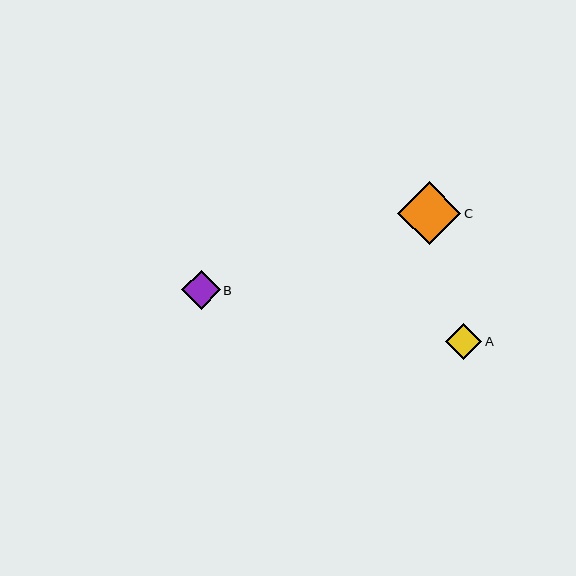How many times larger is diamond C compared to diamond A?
Diamond C is approximately 1.8 times the size of diamond A.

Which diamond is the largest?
Diamond C is the largest with a size of approximately 63 pixels.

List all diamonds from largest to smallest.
From largest to smallest: C, B, A.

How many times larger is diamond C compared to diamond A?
Diamond C is approximately 1.8 times the size of diamond A.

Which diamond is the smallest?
Diamond A is the smallest with a size of approximately 36 pixels.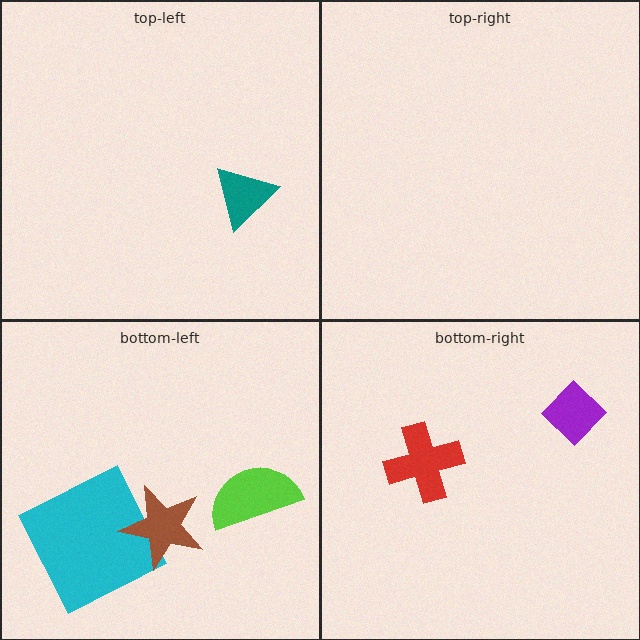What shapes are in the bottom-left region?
The cyan square, the lime semicircle, the brown star.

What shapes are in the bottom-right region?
The red cross, the purple diamond.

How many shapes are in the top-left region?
1.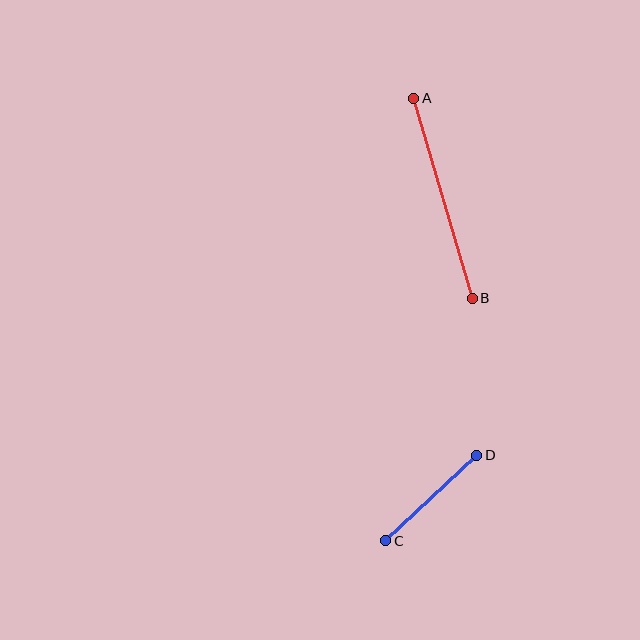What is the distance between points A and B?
The distance is approximately 208 pixels.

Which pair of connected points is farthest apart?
Points A and B are farthest apart.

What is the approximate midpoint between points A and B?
The midpoint is at approximately (443, 198) pixels.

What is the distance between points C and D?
The distance is approximately 125 pixels.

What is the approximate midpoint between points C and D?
The midpoint is at approximately (431, 498) pixels.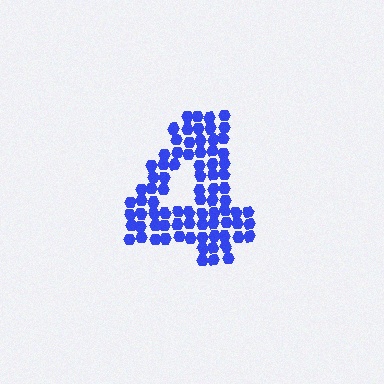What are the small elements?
The small elements are hexagons.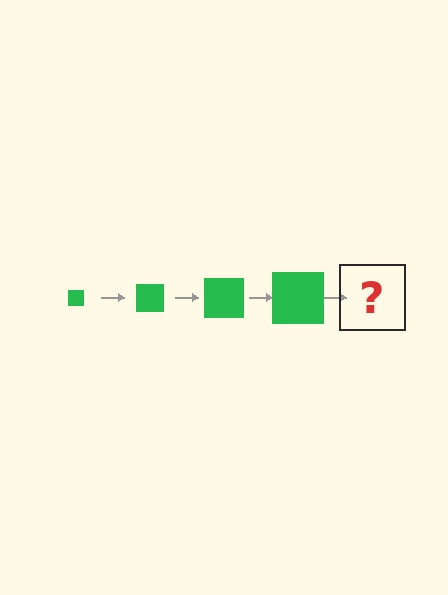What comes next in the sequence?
The next element should be a green square, larger than the previous one.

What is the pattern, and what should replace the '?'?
The pattern is that the square gets progressively larger each step. The '?' should be a green square, larger than the previous one.